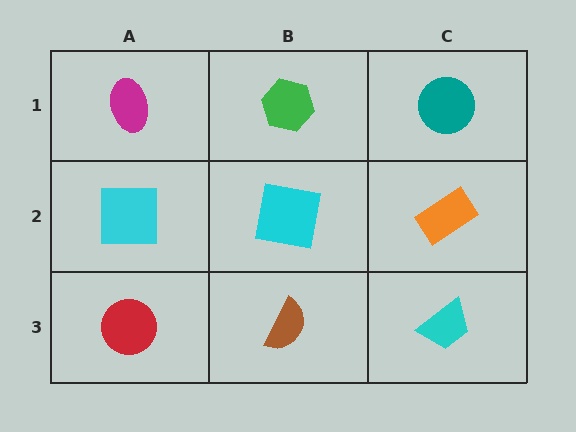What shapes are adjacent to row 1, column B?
A cyan square (row 2, column B), a magenta ellipse (row 1, column A), a teal circle (row 1, column C).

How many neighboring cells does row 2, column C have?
3.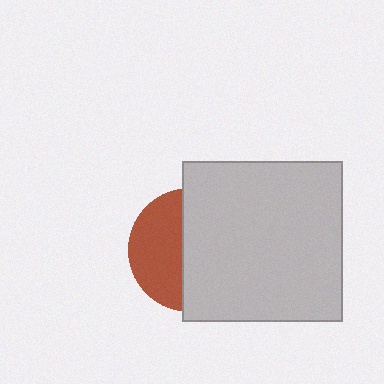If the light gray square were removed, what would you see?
You would see the complete brown circle.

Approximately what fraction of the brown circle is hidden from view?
Roughly 59% of the brown circle is hidden behind the light gray square.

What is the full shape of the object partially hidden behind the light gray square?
The partially hidden object is a brown circle.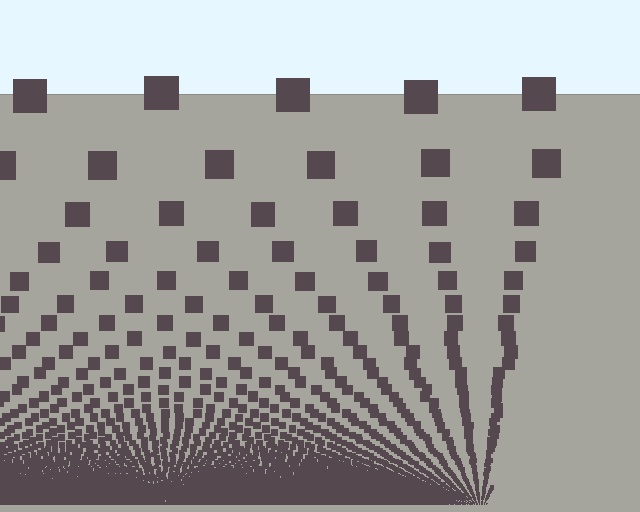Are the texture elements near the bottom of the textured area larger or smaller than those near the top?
Smaller. The gradient is inverted — elements near the bottom are smaller and denser.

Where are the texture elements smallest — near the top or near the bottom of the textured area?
Near the bottom.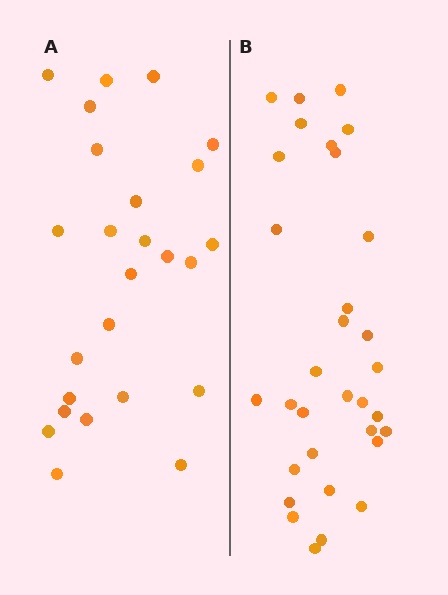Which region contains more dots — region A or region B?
Region B (the right region) has more dots.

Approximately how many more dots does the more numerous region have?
Region B has roughly 8 or so more dots than region A.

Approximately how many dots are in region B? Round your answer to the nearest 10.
About 30 dots. (The exact count is 32, which rounds to 30.)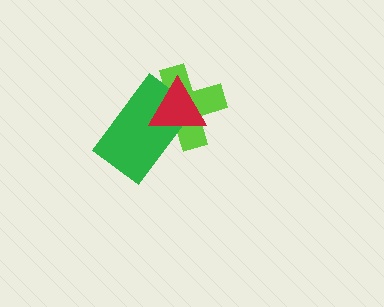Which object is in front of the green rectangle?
The red triangle is in front of the green rectangle.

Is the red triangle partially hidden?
No, no other shape covers it.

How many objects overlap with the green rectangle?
2 objects overlap with the green rectangle.